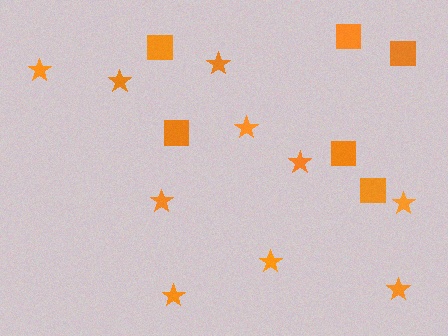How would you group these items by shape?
There are 2 groups: one group of squares (6) and one group of stars (10).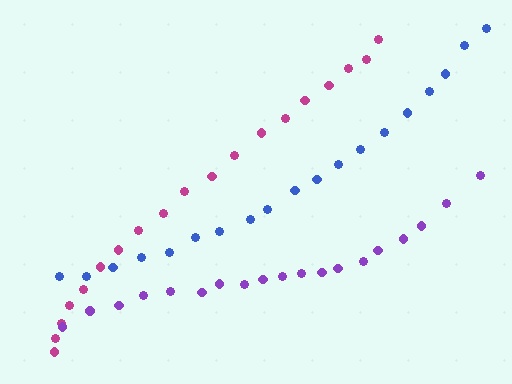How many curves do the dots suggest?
There are 3 distinct paths.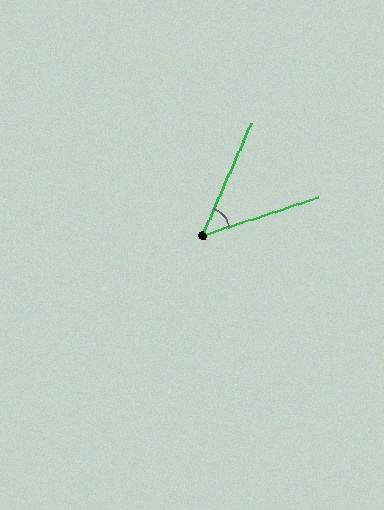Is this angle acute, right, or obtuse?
It is acute.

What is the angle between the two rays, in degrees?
Approximately 48 degrees.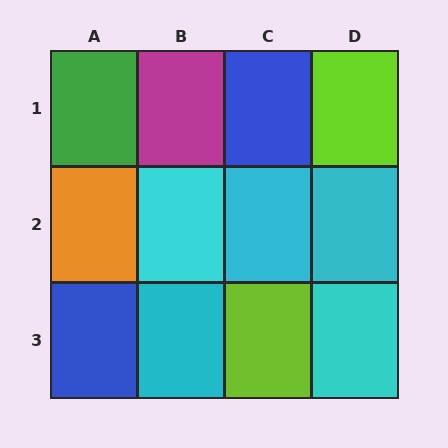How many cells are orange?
1 cell is orange.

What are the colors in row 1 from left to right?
Green, magenta, blue, lime.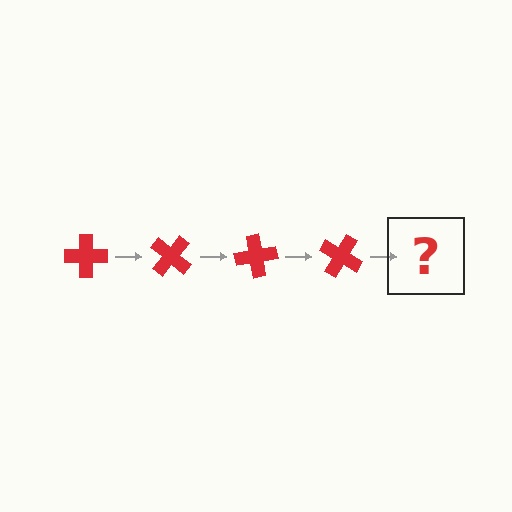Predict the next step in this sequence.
The next step is a red cross rotated 160 degrees.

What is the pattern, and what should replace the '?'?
The pattern is that the cross rotates 40 degrees each step. The '?' should be a red cross rotated 160 degrees.